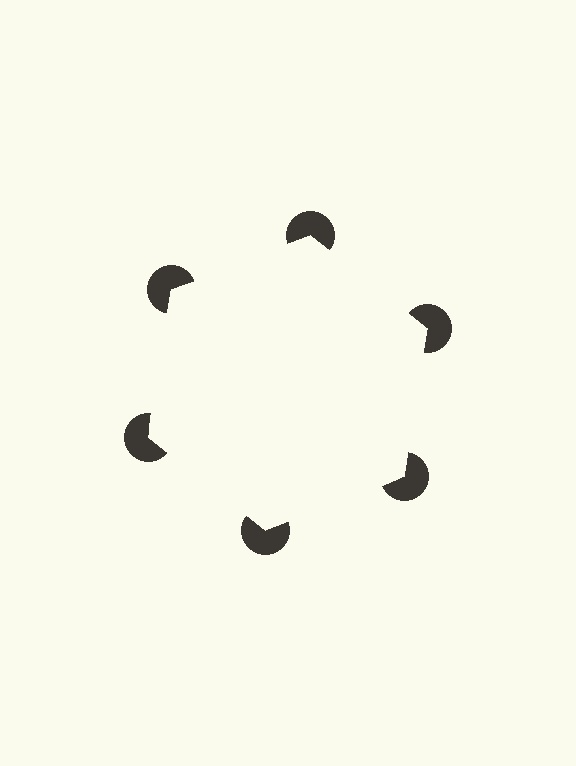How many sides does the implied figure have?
6 sides.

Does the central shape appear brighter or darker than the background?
It typically appears slightly brighter than the background, even though no actual brightness change is drawn.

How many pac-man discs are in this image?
There are 6 — one at each vertex of the illusory hexagon.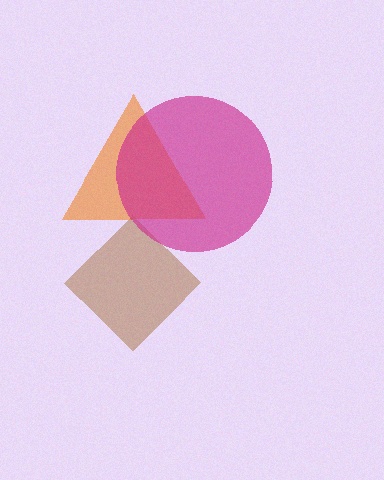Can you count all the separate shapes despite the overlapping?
Yes, there are 3 separate shapes.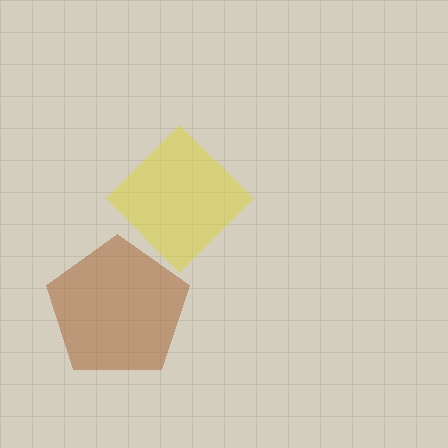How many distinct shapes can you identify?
There are 2 distinct shapes: a brown pentagon, a yellow diamond.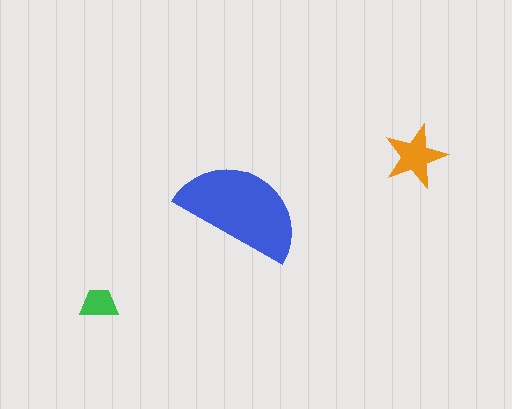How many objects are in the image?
There are 3 objects in the image.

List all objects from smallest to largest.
The green trapezoid, the orange star, the blue semicircle.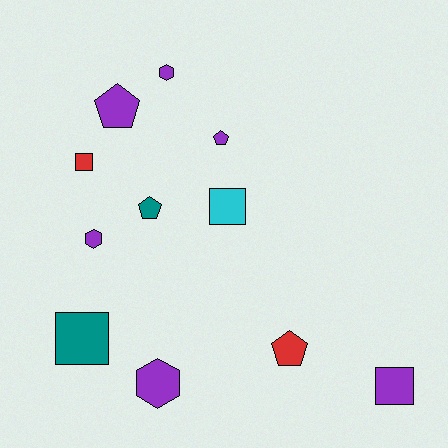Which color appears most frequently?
Purple, with 6 objects.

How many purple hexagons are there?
There are 3 purple hexagons.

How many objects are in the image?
There are 11 objects.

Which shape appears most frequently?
Pentagon, with 4 objects.